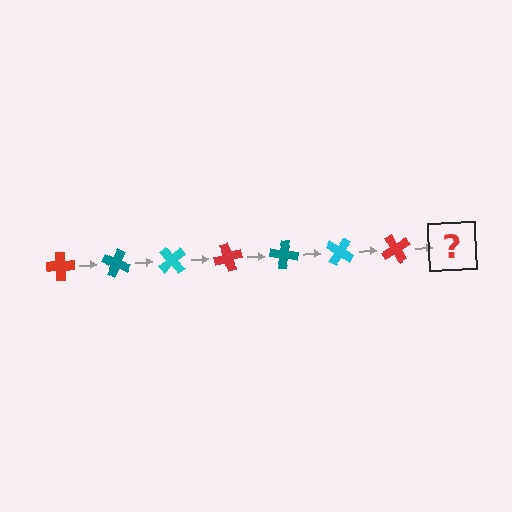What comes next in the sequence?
The next element should be a teal cross, rotated 175 degrees from the start.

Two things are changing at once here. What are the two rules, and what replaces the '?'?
The two rules are that it rotates 25 degrees each step and the color cycles through red, teal, and cyan. The '?' should be a teal cross, rotated 175 degrees from the start.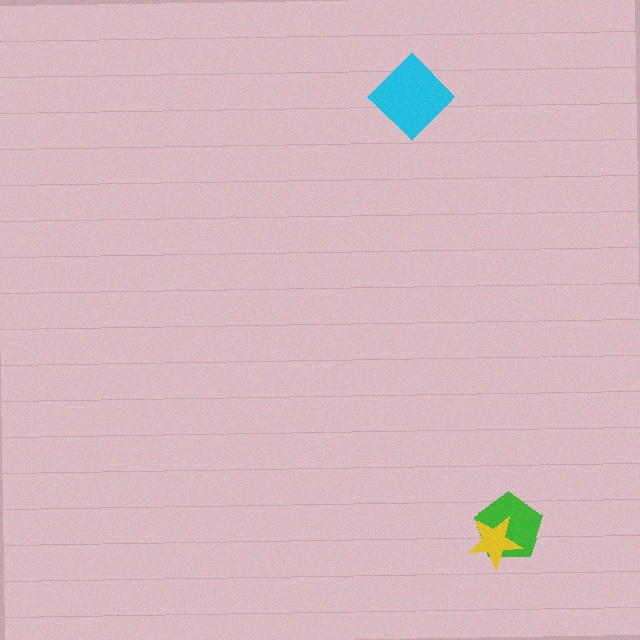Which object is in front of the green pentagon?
The yellow star is in front of the green pentagon.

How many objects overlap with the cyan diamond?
0 objects overlap with the cyan diamond.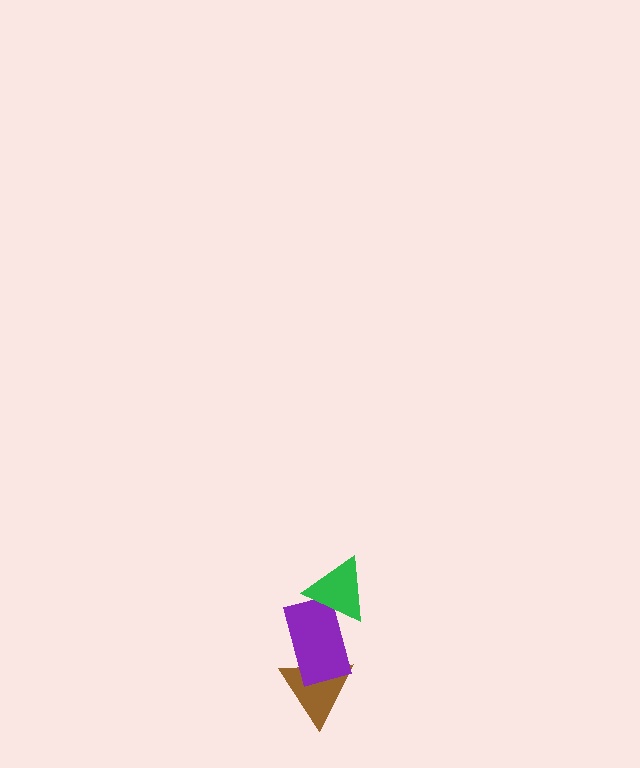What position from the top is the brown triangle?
The brown triangle is 3rd from the top.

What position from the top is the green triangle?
The green triangle is 1st from the top.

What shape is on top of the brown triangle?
The purple rectangle is on top of the brown triangle.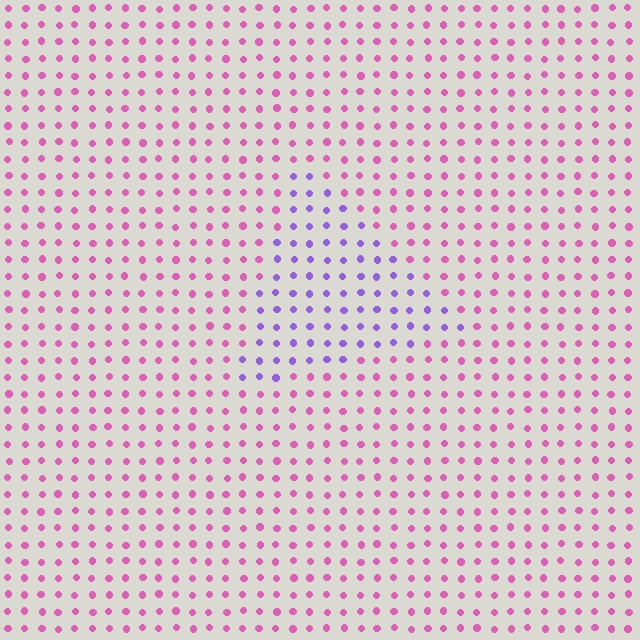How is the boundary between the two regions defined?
The boundary is defined purely by a slight shift in hue (about 53 degrees). Spacing, size, and orientation are identical on both sides.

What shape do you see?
I see a triangle.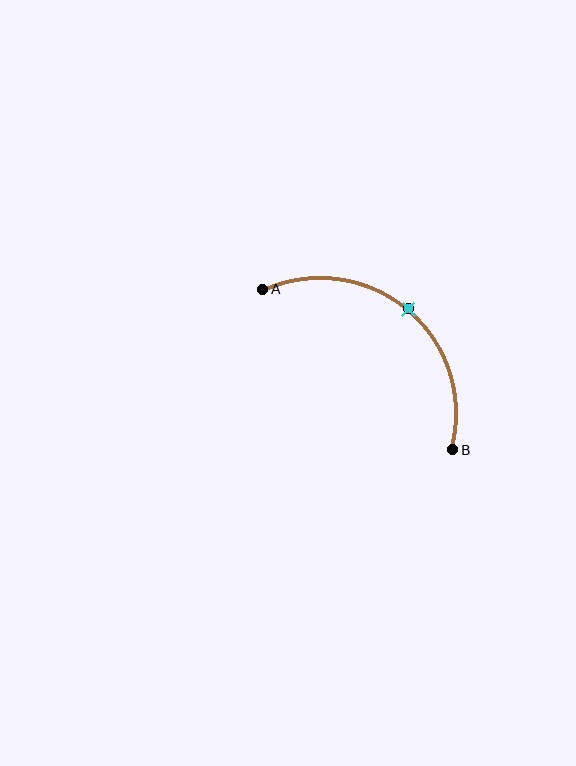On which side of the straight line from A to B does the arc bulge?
The arc bulges above and to the right of the straight line connecting A and B.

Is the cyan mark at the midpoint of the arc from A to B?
Yes. The cyan mark lies on the arc at equal arc-length from both A and B — it is the arc midpoint.